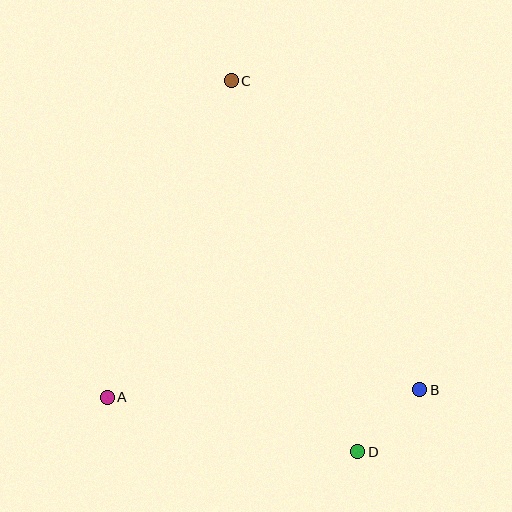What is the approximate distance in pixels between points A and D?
The distance between A and D is approximately 256 pixels.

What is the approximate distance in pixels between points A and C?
The distance between A and C is approximately 340 pixels.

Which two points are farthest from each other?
Points C and D are farthest from each other.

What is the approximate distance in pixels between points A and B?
The distance between A and B is approximately 313 pixels.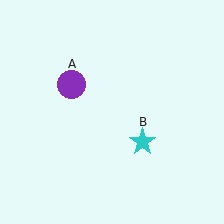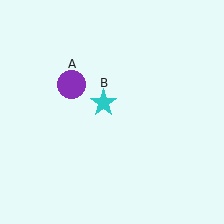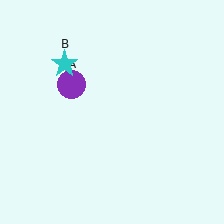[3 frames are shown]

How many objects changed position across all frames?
1 object changed position: cyan star (object B).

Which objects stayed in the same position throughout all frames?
Purple circle (object A) remained stationary.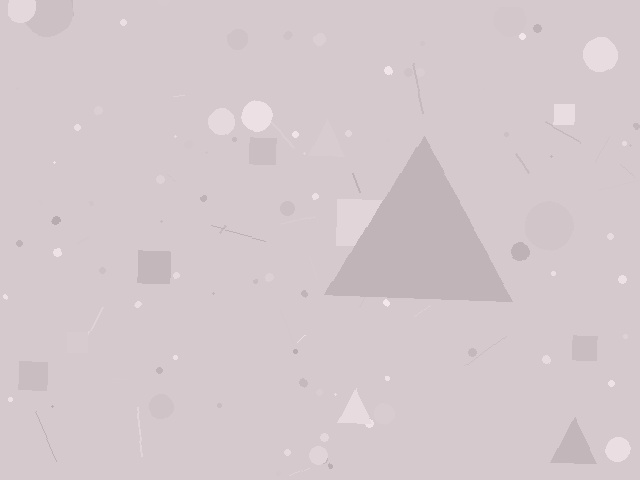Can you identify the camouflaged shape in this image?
The camouflaged shape is a triangle.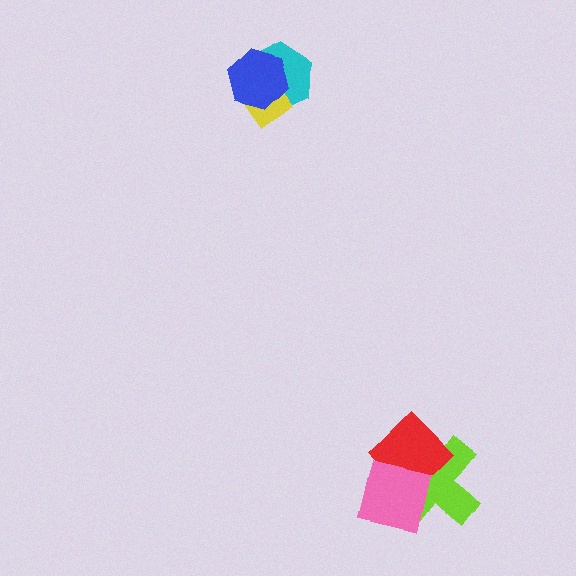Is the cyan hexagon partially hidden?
Yes, it is partially covered by another shape.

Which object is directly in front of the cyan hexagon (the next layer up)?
The yellow diamond is directly in front of the cyan hexagon.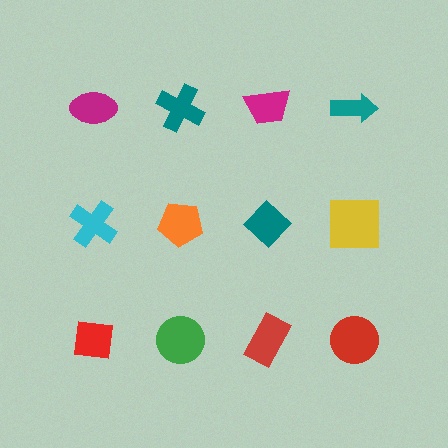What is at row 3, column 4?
A red circle.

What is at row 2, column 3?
A teal diamond.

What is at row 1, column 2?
A teal cross.